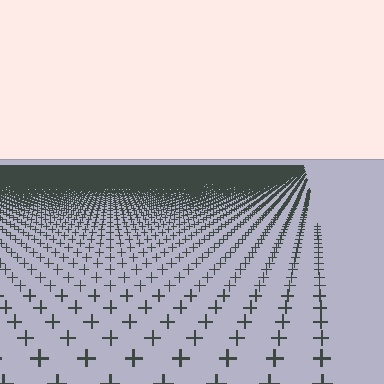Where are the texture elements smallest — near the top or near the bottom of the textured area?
Near the top.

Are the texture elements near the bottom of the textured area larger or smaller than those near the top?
Larger. Near the bottom, elements are closer to the viewer and appear at a bigger on-screen size.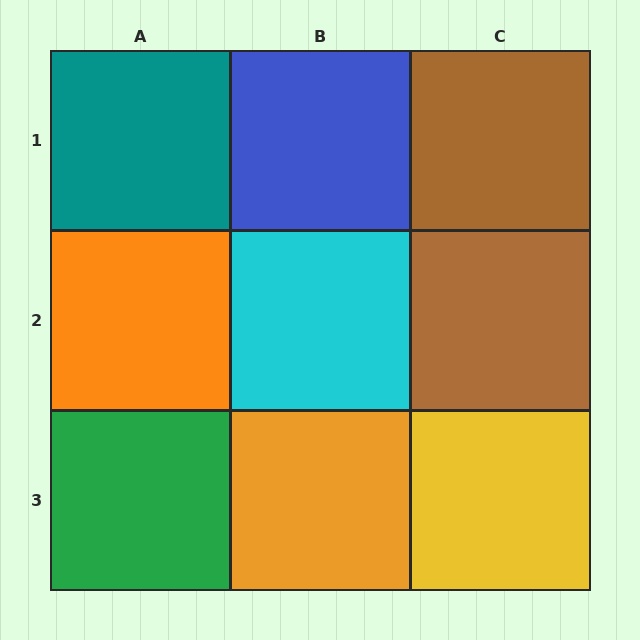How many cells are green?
1 cell is green.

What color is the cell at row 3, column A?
Green.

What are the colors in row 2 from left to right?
Orange, cyan, brown.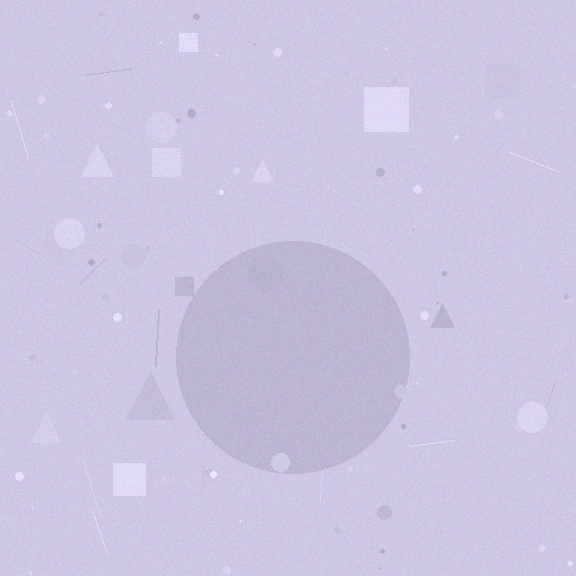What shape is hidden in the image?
A circle is hidden in the image.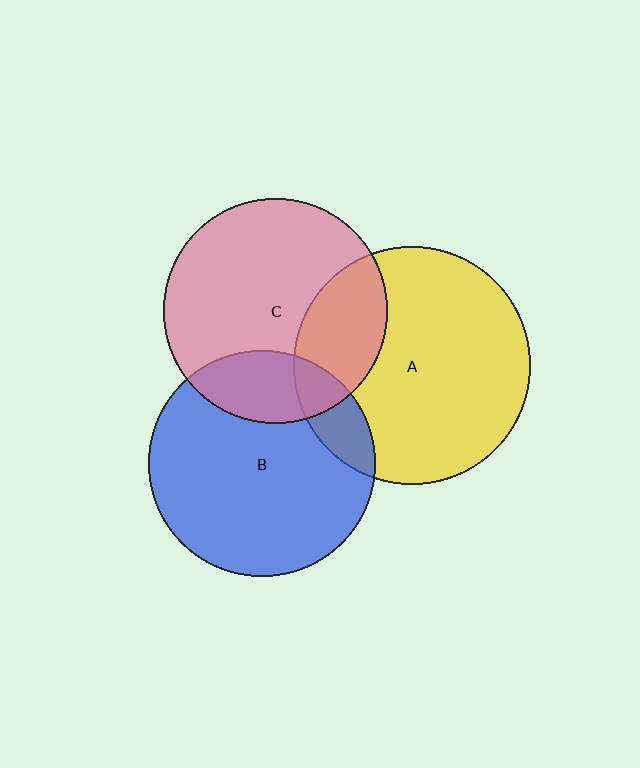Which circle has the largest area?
Circle A (yellow).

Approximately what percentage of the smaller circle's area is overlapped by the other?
Approximately 20%.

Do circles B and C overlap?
Yes.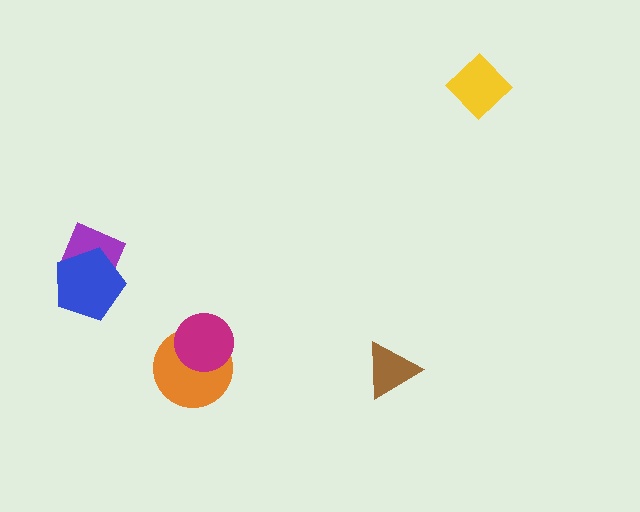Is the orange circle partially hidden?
Yes, it is partially covered by another shape.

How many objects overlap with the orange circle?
1 object overlaps with the orange circle.